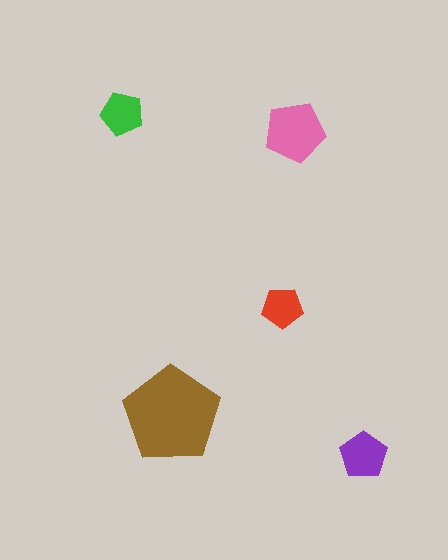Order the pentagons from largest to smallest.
the brown one, the pink one, the purple one, the green one, the red one.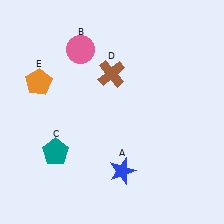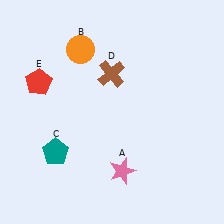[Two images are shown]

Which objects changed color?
A changed from blue to pink. B changed from pink to orange. E changed from orange to red.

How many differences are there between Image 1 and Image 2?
There are 3 differences between the two images.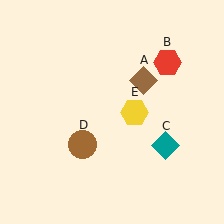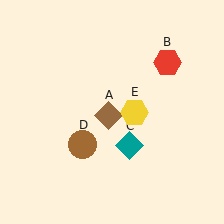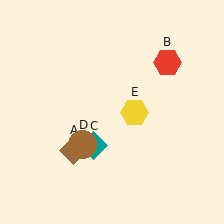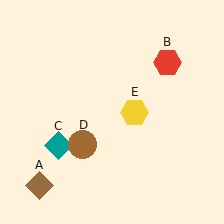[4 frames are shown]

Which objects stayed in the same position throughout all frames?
Red hexagon (object B) and brown circle (object D) and yellow hexagon (object E) remained stationary.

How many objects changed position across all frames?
2 objects changed position: brown diamond (object A), teal diamond (object C).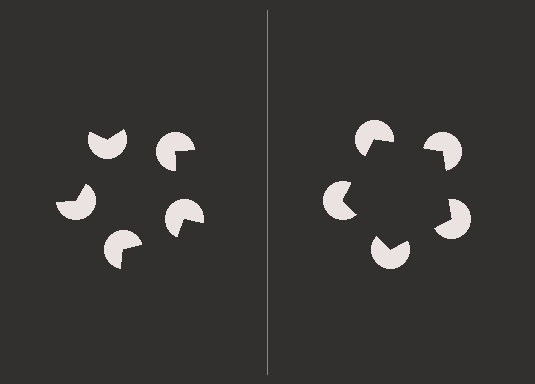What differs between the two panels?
The pac-man discs are positioned identically on both sides; only the wedge orientations differ. On the right they align to a pentagon; on the left they are misaligned.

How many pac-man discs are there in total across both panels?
10 — 5 on each side.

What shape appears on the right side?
An illusory pentagon.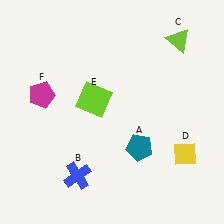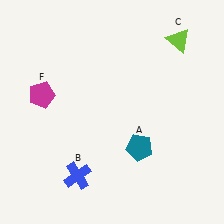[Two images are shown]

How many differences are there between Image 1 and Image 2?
There are 2 differences between the two images.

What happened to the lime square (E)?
The lime square (E) was removed in Image 2. It was in the top-left area of Image 1.